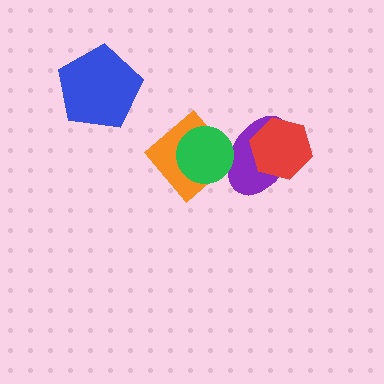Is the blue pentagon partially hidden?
No, no other shape covers it.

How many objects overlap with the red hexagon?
1 object overlaps with the red hexagon.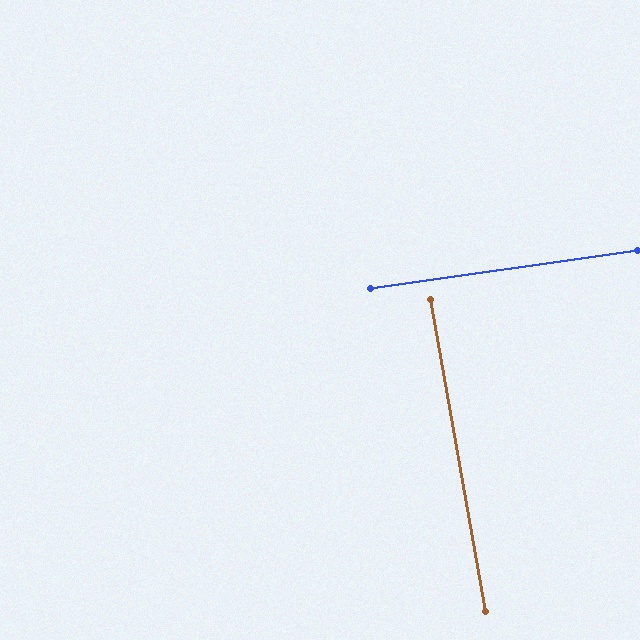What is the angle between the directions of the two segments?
Approximately 88 degrees.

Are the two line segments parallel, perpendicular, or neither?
Perpendicular — they meet at approximately 88°.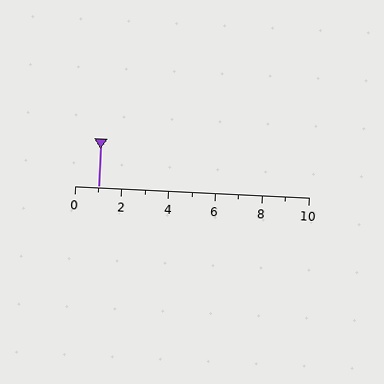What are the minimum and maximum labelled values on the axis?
The axis runs from 0 to 10.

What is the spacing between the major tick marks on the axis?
The major ticks are spaced 2 apart.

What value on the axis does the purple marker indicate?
The marker indicates approximately 1.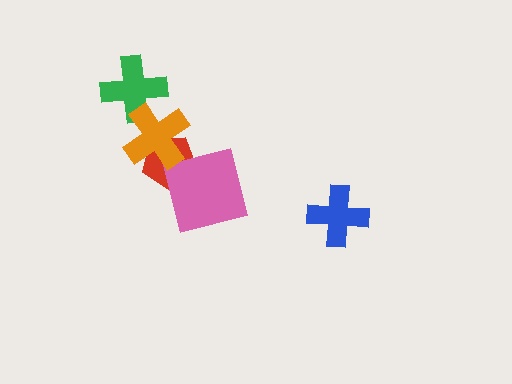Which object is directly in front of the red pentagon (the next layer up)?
The pink square is directly in front of the red pentagon.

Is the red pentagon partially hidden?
Yes, it is partially covered by another shape.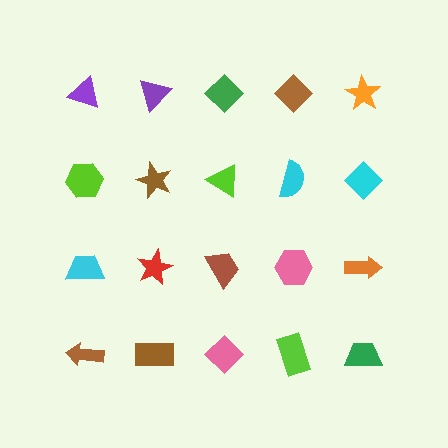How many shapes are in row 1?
5 shapes.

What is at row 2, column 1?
A lime hexagon.